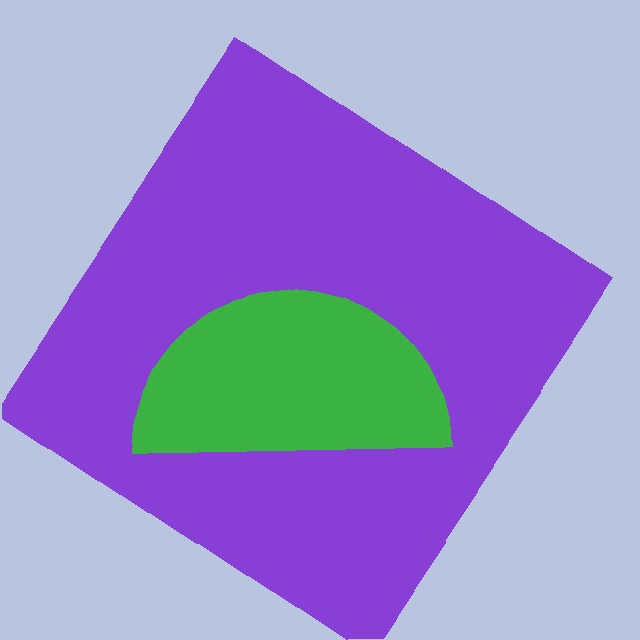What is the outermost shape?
The purple diamond.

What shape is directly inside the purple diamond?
The green semicircle.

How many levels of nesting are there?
2.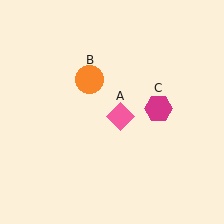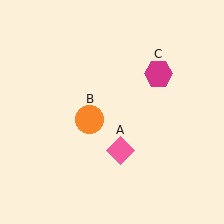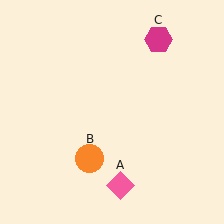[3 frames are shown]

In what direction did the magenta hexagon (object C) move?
The magenta hexagon (object C) moved up.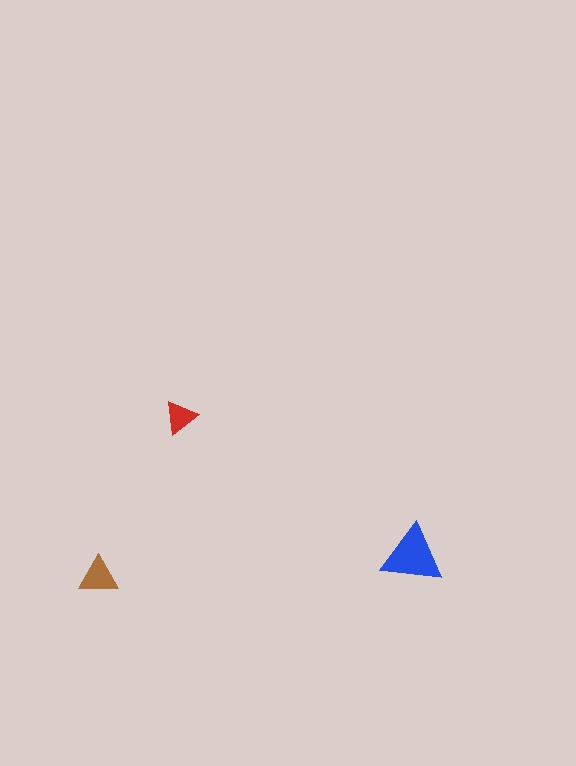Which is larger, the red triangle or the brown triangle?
The brown one.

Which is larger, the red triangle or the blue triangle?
The blue one.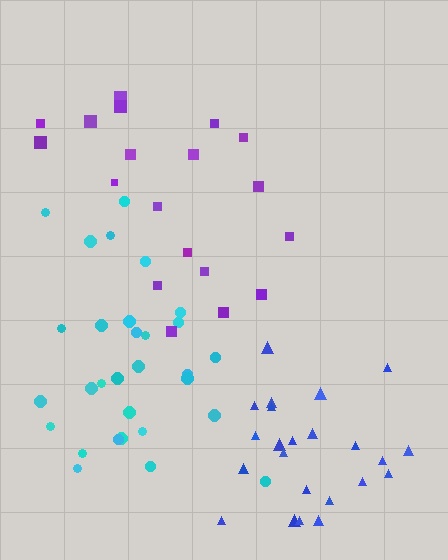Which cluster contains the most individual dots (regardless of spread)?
Cyan (30).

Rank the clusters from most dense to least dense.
blue, cyan, purple.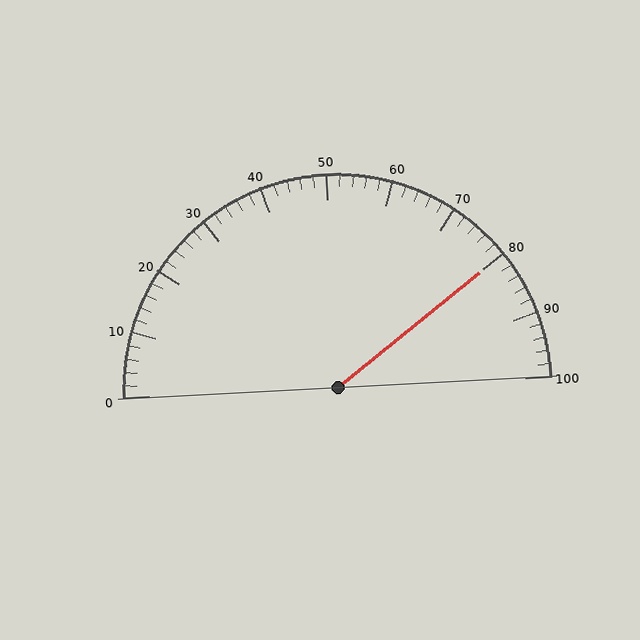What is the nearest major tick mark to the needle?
The nearest major tick mark is 80.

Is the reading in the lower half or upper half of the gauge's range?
The reading is in the upper half of the range (0 to 100).